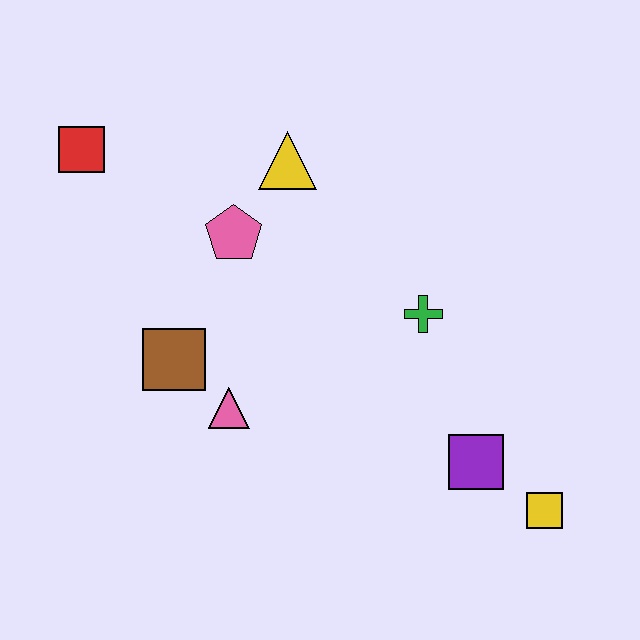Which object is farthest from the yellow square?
The red square is farthest from the yellow square.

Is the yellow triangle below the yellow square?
No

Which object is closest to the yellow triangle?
The pink pentagon is closest to the yellow triangle.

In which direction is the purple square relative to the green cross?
The purple square is below the green cross.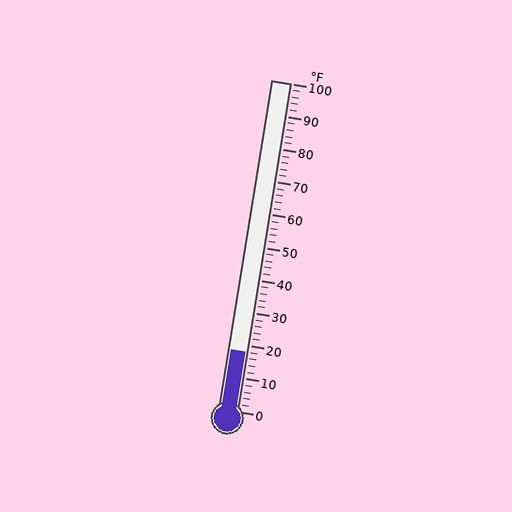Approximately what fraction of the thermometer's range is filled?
The thermometer is filled to approximately 20% of its range.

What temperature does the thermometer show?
The thermometer shows approximately 18°F.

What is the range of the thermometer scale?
The thermometer scale ranges from 0°F to 100°F.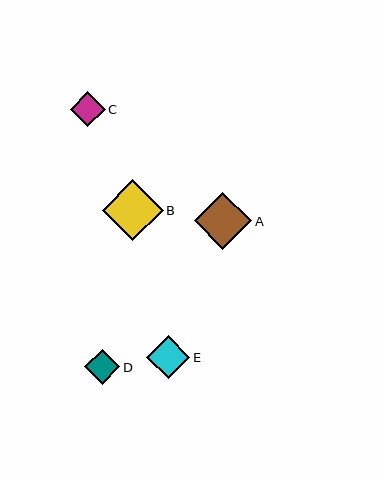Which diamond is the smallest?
Diamond C is the smallest with a size of approximately 35 pixels.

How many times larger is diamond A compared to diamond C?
Diamond A is approximately 1.7 times the size of diamond C.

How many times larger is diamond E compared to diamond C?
Diamond E is approximately 1.2 times the size of diamond C.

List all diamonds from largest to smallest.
From largest to smallest: B, A, E, D, C.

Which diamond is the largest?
Diamond B is the largest with a size of approximately 61 pixels.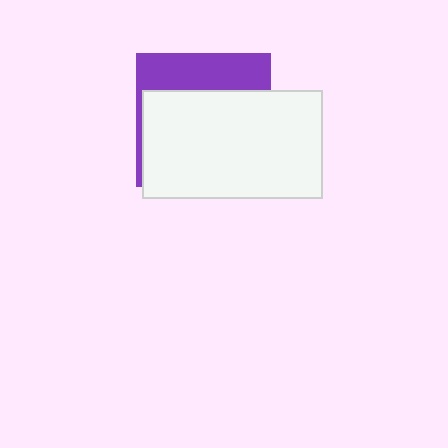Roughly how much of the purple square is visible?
A small part of it is visible (roughly 30%).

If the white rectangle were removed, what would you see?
You would see the complete purple square.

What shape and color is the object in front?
The object in front is a white rectangle.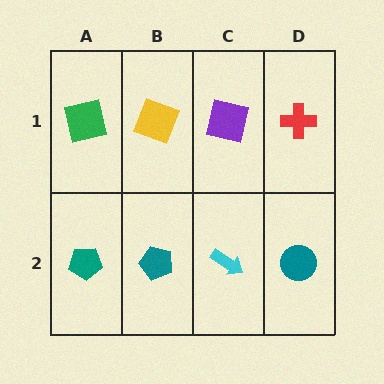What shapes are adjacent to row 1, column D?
A teal circle (row 2, column D), a purple square (row 1, column C).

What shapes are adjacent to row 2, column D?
A red cross (row 1, column D), a cyan arrow (row 2, column C).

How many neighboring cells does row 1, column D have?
2.